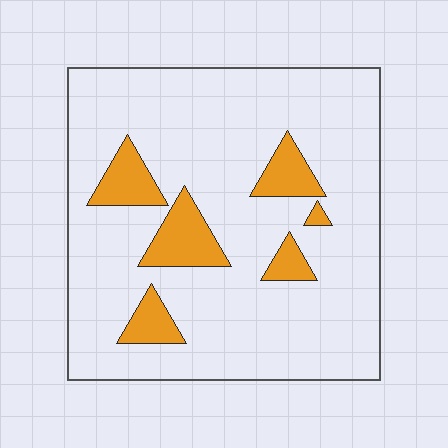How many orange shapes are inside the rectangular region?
6.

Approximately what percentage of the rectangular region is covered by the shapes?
Approximately 15%.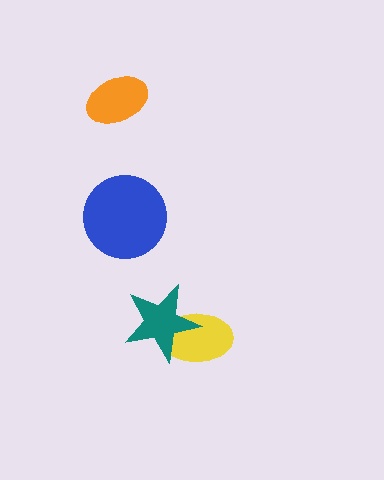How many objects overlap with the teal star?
1 object overlaps with the teal star.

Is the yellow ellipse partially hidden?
Yes, it is partially covered by another shape.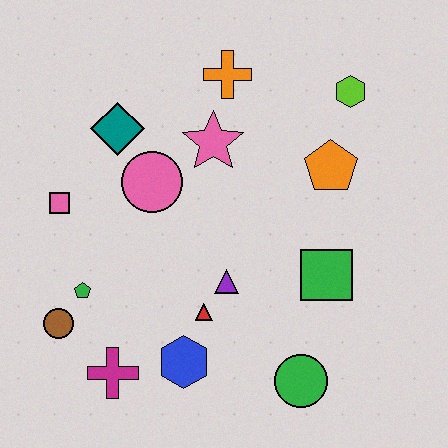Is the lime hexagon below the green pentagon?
No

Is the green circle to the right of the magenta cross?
Yes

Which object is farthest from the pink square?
The lime hexagon is farthest from the pink square.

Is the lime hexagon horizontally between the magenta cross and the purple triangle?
No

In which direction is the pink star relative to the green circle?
The pink star is above the green circle.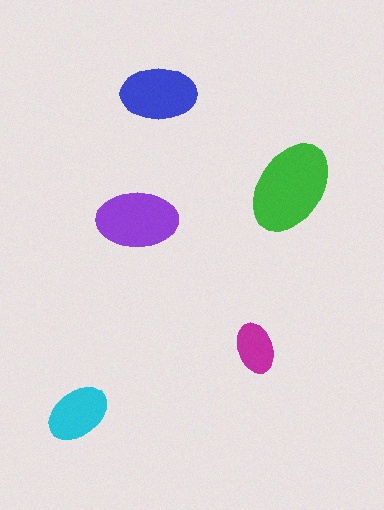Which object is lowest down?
The cyan ellipse is bottommost.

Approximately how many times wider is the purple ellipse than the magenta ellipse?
About 1.5 times wider.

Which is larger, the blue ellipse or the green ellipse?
The green one.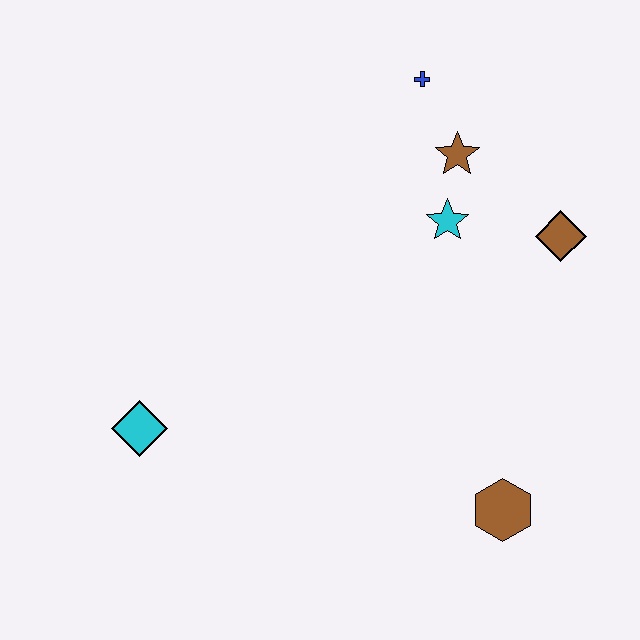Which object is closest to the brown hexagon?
The brown diamond is closest to the brown hexagon.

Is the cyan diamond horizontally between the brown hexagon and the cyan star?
No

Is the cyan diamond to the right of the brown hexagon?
No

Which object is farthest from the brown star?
The cyan diamond is farthest from the brown star.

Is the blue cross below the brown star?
No